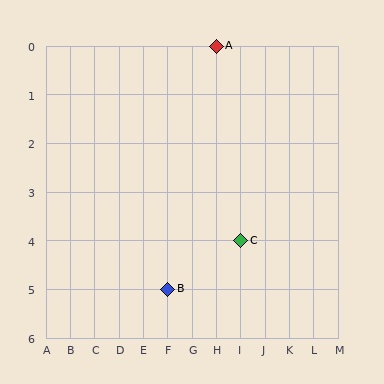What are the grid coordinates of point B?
Point B is at grid coordinates (F, 5).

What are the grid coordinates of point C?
Point C is at grid coordinates (I, 4).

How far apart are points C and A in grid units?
Points C and A are 1 column and 4 rows apart (about 4.1 grid units diagonally).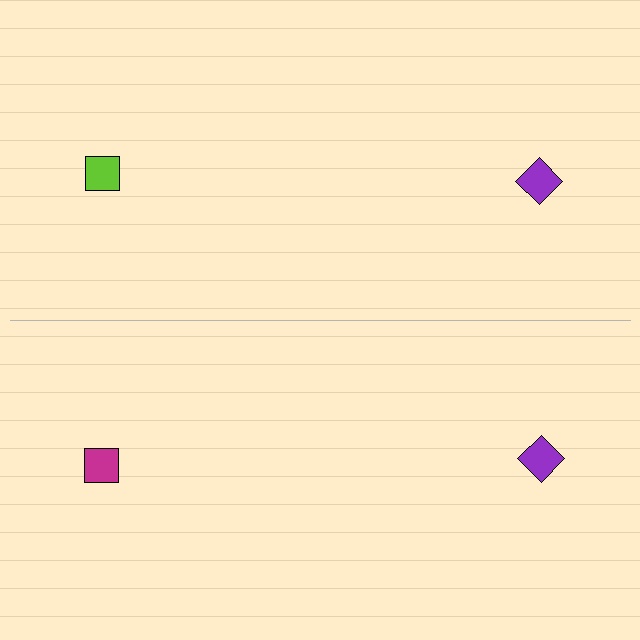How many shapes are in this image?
There are 4 shapes in this image.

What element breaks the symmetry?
The magenta square on the bottom side breaks the symmetry — its mirror counterpart is lime.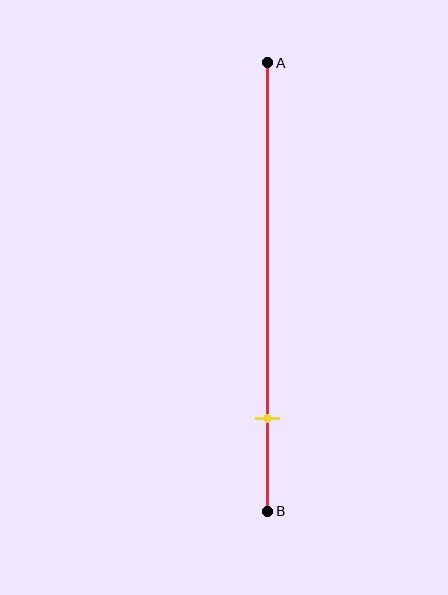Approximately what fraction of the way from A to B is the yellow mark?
The yellow mark is approximately 80% of the way from A to B.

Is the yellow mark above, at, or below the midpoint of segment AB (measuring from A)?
The yellow mark is below the midpoint of segment AB.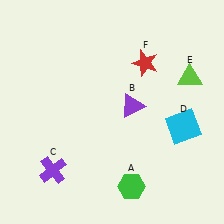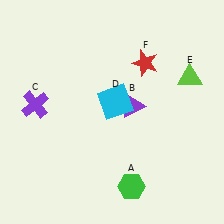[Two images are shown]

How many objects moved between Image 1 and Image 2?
2 objects moved between the two images.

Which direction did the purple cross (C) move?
The purple cross (C) moved up.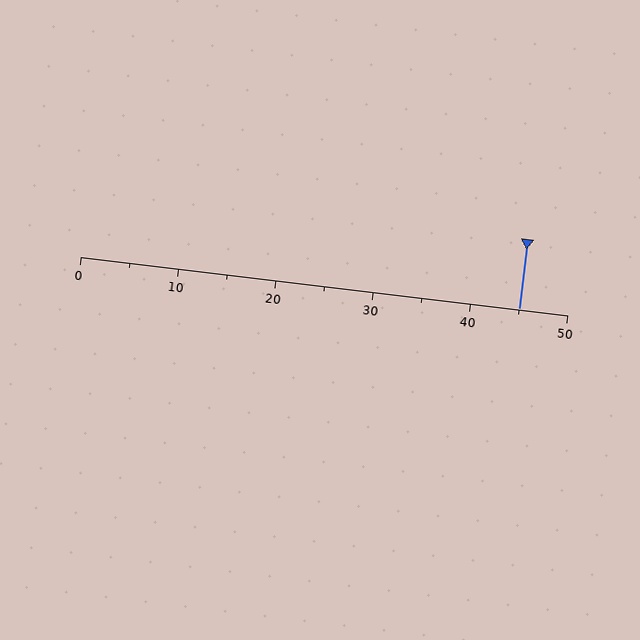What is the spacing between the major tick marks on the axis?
The major ticks are spaced 10 apart.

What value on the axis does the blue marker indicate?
The marker indicates approximately 45.